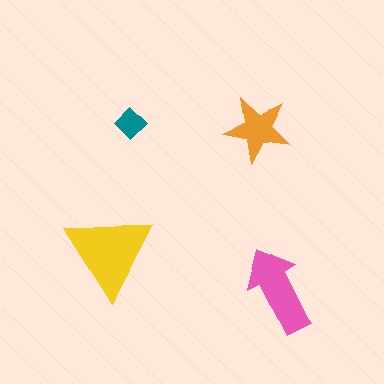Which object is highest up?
The teal diamond is topmost.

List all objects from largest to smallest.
The yellow triangle, the pink arrow, the orange star, the teal diamond.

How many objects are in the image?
There are 4 objects in the image.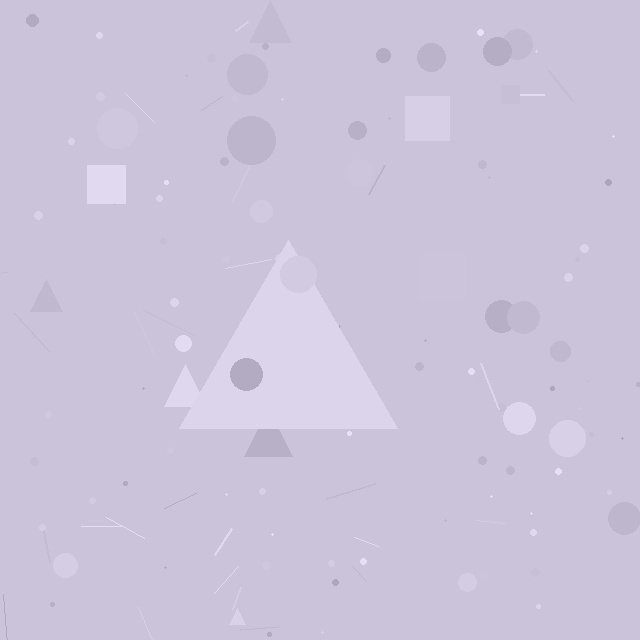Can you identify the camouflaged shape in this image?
The camouflaged shape is a triangle.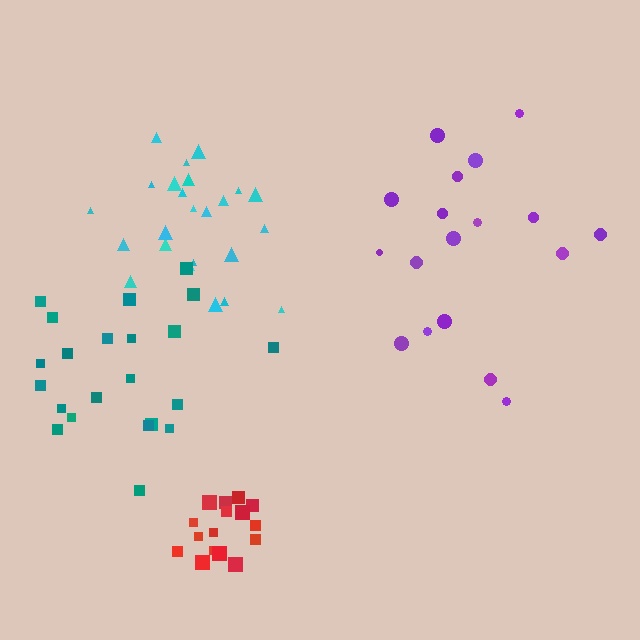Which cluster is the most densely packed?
Red.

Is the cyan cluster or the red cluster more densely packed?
Red.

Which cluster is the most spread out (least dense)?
Purple.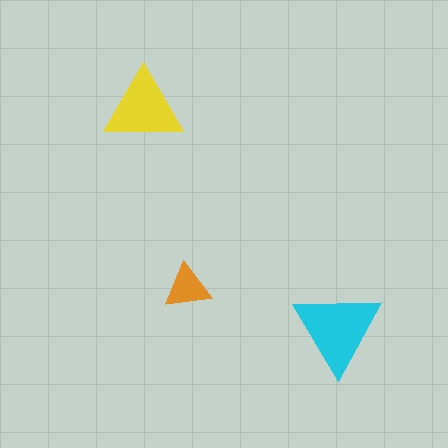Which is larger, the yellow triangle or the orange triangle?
The yellow one.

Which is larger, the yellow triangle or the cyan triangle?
The cyan one.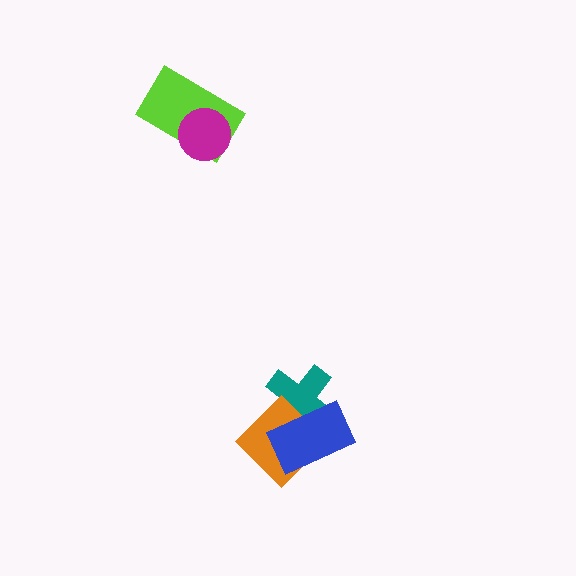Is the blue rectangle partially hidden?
No, no other shape covers it.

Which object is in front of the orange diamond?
The blue rectangle is in front of the orange diamond.